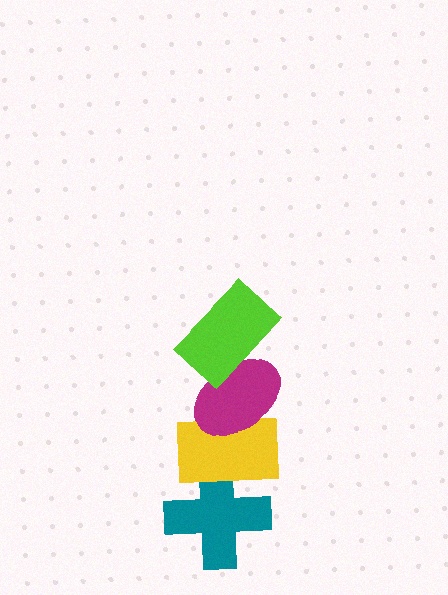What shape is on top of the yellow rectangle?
The magenta ellipse is on top of the yellow rectangle.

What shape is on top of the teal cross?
The yellow rectangle is on top of the teal cross.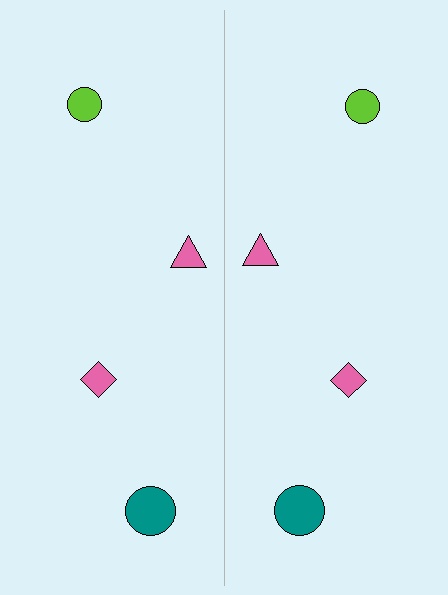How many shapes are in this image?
There are 8 shapes in this image.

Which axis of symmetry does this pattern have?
The pattern has a vertical axis of symmetry running through the center of the image.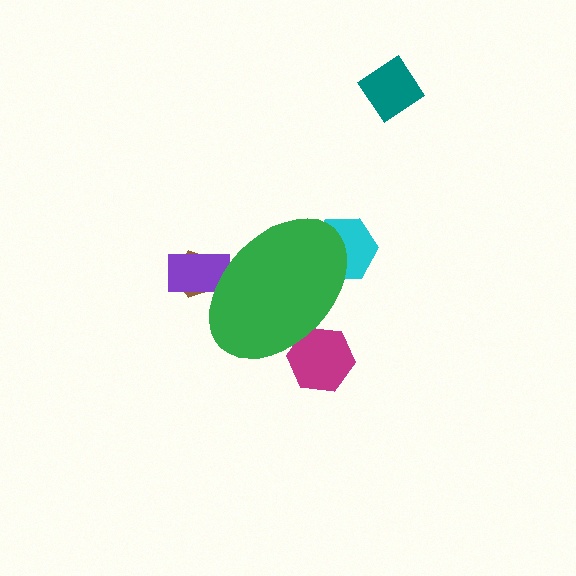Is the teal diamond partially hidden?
No, the teal diamond is fully visible.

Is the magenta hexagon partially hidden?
Yes, the magenta hexagon is partially hidden behind the green ellipse.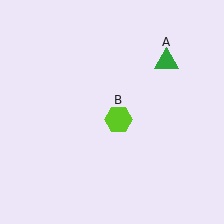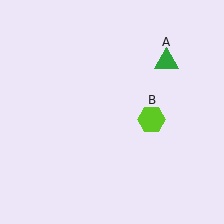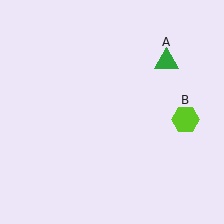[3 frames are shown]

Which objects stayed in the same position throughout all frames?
Green triangle (object A) remained stationary.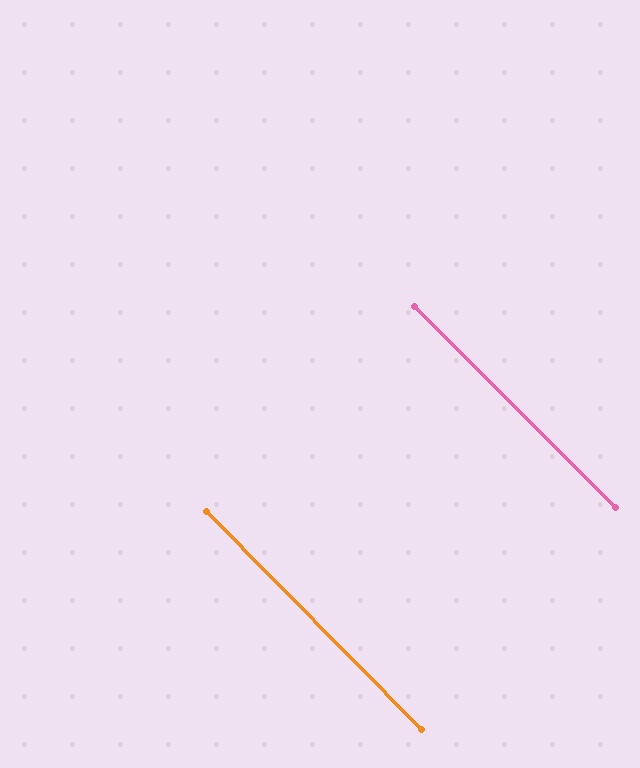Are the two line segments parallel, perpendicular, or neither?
Parallel — their directions differ by only 0.3°.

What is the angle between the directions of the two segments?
Approximately 0 degrees.